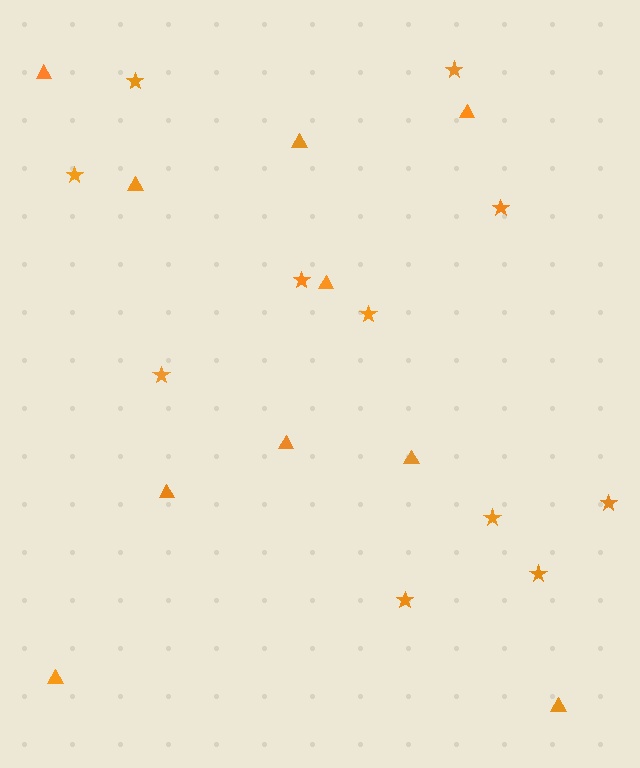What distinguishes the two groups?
There are 2 groups: one group of stars (11) and one group of triangles (10).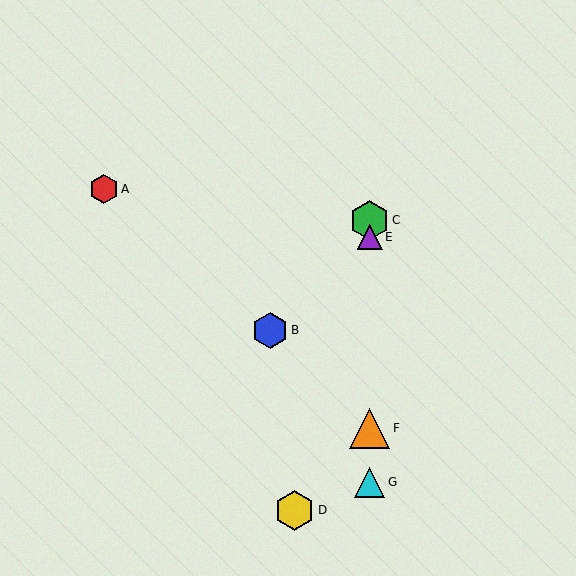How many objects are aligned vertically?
4 objects (C, E, F, G) are aligned vertically.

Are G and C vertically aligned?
Yes, both are at x≈370.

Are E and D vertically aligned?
No, E is at x≈370 and D is at x≈295.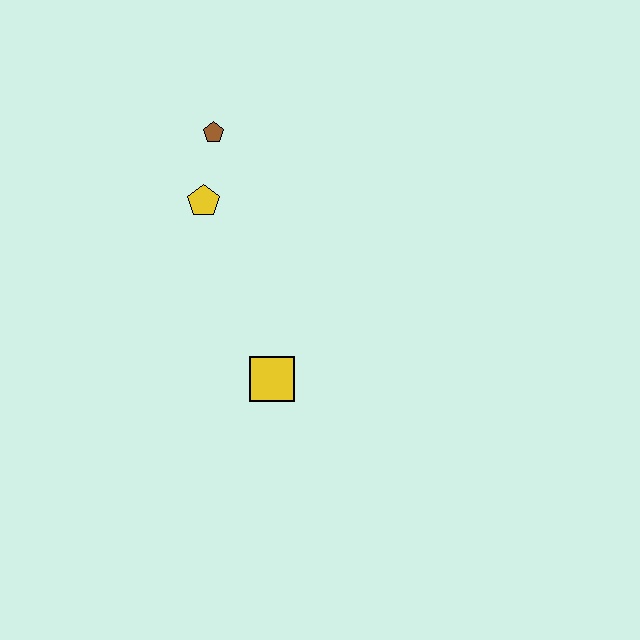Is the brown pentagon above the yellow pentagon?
Yes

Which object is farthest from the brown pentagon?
The yellow square is farthest from the brown pentagon.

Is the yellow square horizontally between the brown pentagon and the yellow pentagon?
No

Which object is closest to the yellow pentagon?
The brown pentagon is closest to the yellow pentagon.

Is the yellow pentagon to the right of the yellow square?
No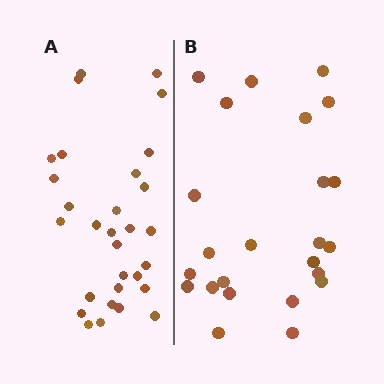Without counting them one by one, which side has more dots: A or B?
Region A (the left region) has more dots.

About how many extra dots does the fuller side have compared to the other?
Region A has about 6 more dots than region B.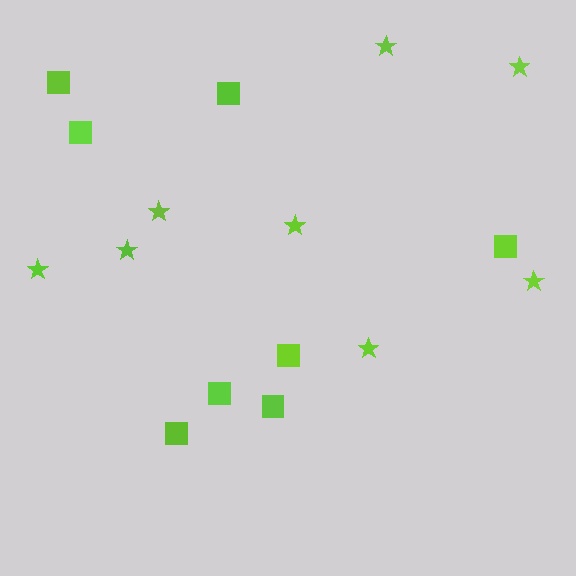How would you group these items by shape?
There are 2 groups: one group of squares (8) and one group of stars (8).